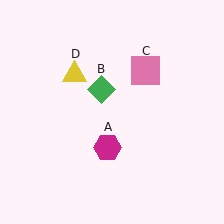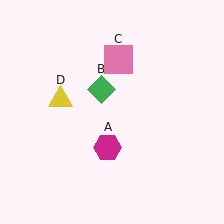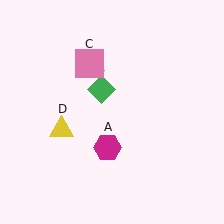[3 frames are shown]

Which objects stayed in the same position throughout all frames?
Magenta hexagon (object A) and green diamond (object B) remained stationary.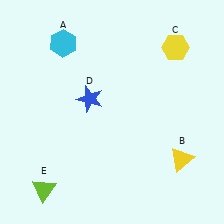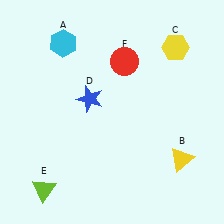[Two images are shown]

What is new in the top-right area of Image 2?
A red circle (F) was added in the top-right area of Image 2.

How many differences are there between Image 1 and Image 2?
There is 1 difference between the two images.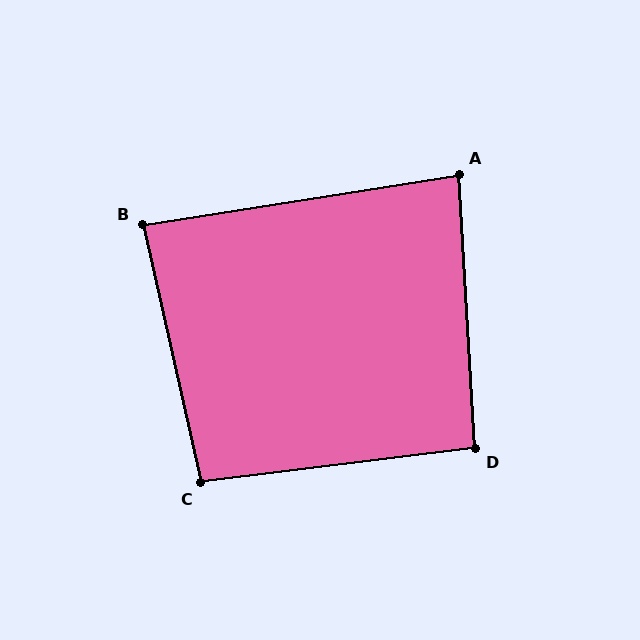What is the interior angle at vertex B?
Approximately 86 degrees (approximately right).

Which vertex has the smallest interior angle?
A, at approximately 84 degrees.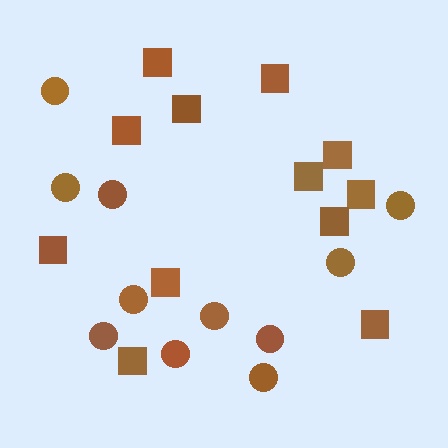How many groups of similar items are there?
There are 2 groups: one group of circles (11) and one group of squares (12).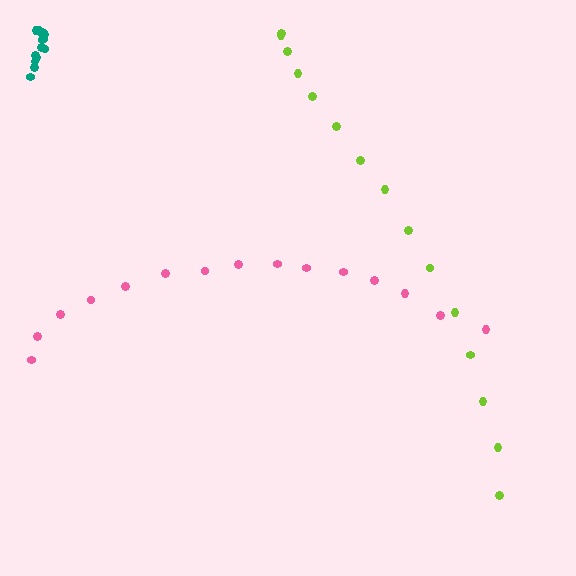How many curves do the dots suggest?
There are 3 distinct paths.